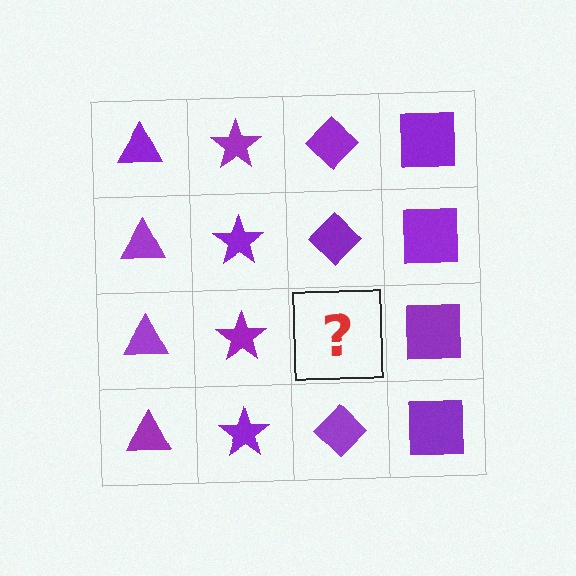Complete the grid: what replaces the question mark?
The question mark should be replaced with a purple diamond.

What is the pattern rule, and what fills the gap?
The rule is that each column has a consistent shape. The gap should be filled with a purple diamond.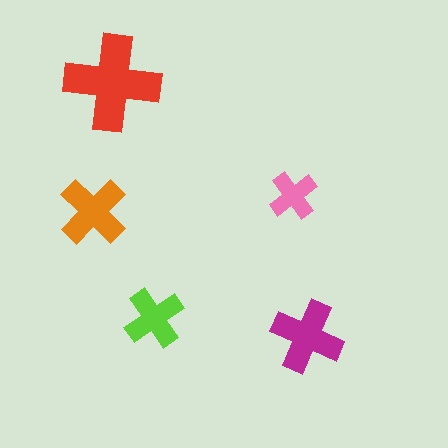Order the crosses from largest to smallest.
the red one, the magenta one, the orange one, the lime one, the pink one.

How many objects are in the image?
There are 5 objects in the image.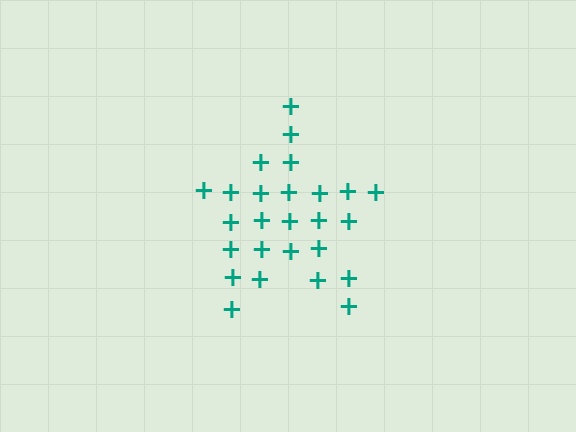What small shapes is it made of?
It is made of small plus signs.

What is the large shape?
The large shape is a star.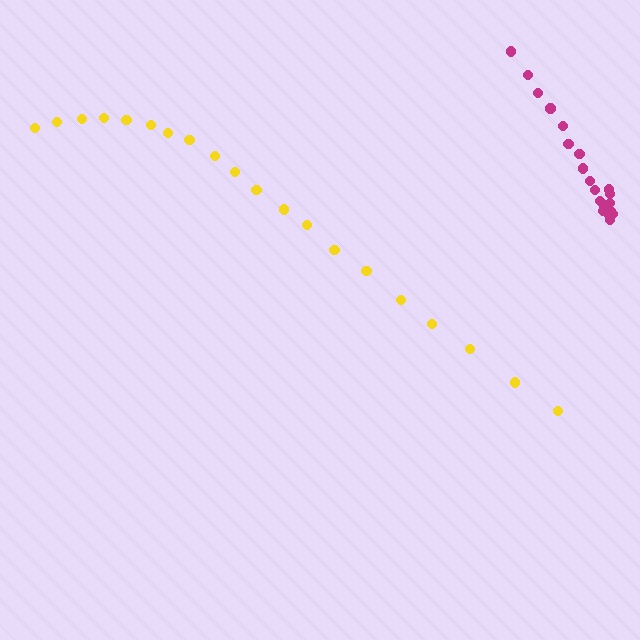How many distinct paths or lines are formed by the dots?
There are 2 distinct paths.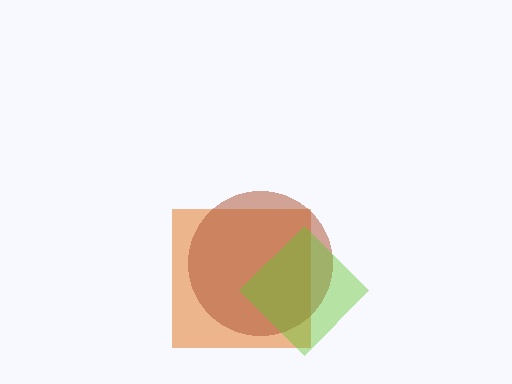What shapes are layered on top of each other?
The layered shapes are: an orange square, a brown circle, a lime diamond.